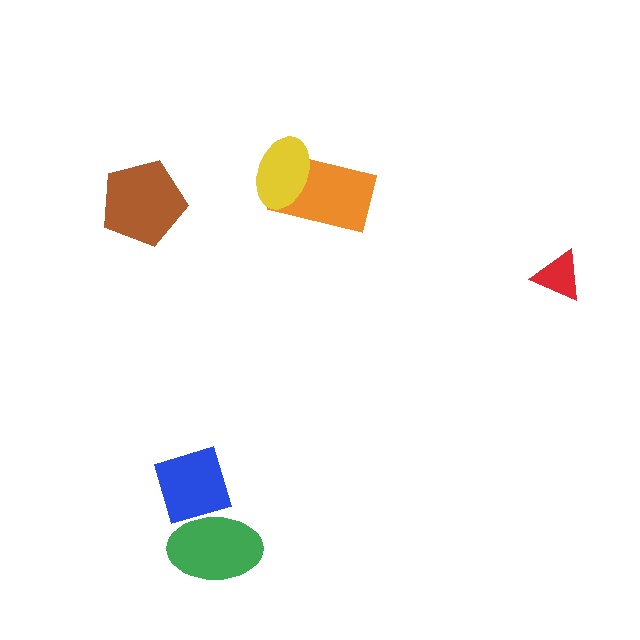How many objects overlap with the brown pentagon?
0 objects overlap with the brown pentagon.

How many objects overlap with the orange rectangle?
1 object overlaps with the orange rectangle.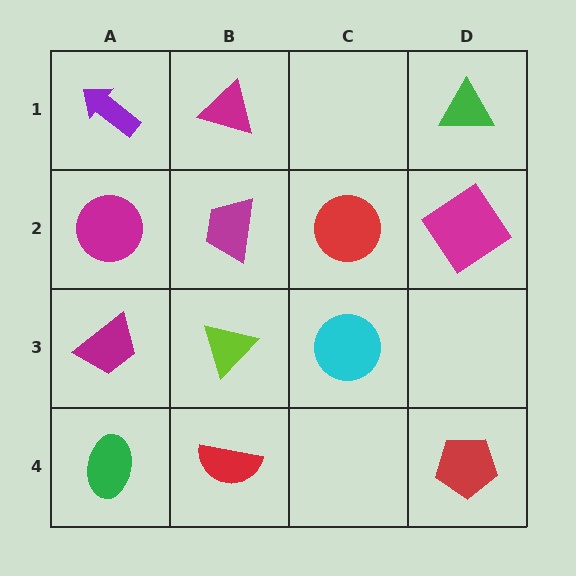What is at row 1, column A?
A purple arrow.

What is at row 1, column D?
A green triangle.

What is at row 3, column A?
A magenta trapezoid.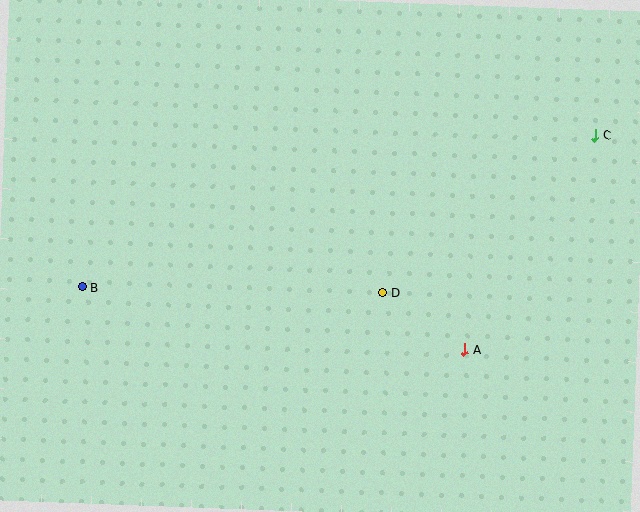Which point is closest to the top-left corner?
Point B is closest to the top-left corner.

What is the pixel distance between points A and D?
The distance between A and D is 100 pixels.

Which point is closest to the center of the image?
Point D at (383, 293) is closest to the center.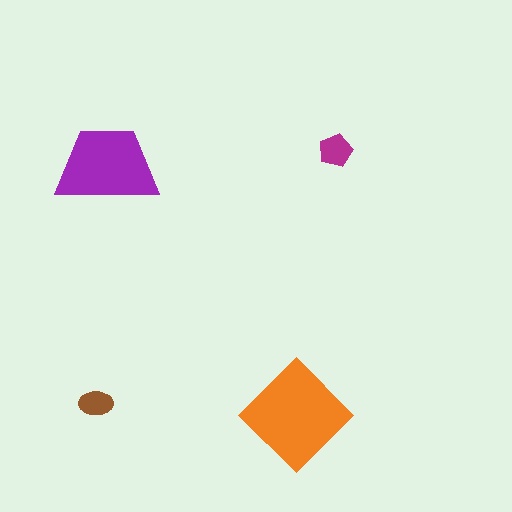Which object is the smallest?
The brown ellipse.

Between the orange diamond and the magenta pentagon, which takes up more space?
The orange diamond.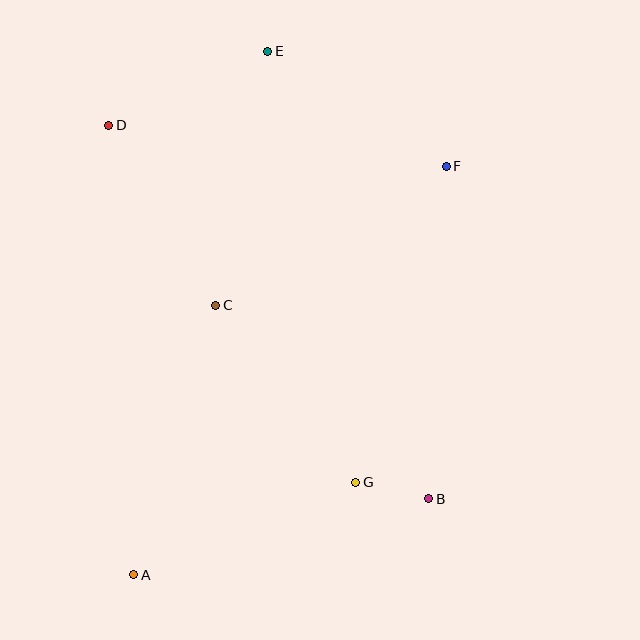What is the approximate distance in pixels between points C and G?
The distance between C and G is approximately 226 pixels.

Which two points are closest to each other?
Points B and G are closest to each other.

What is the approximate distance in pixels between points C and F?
The distance between C and F is approximately 269 pixels.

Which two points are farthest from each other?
Points A and E are farthest from each other.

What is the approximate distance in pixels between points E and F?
The distance between E and F is approximately 213 pixels.